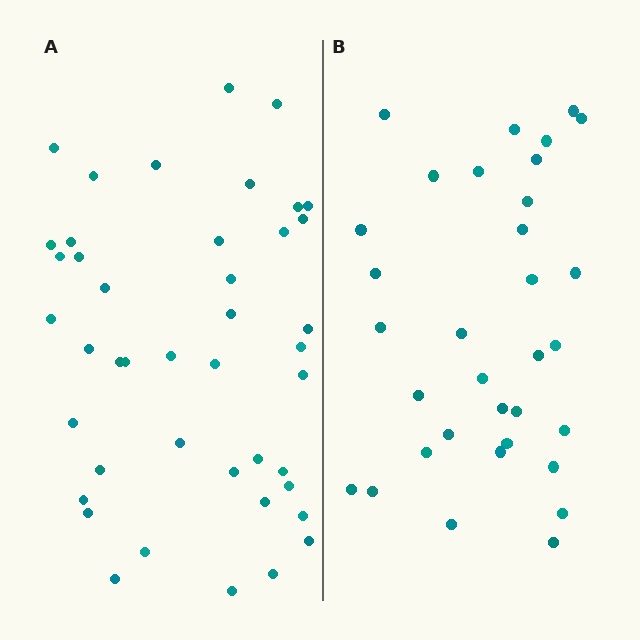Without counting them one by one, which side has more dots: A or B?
Region A (the left region) has more dots.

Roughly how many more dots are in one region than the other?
Region A has roughly 10 or so more dots than region B.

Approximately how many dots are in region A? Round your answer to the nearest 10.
About 40 dots. (The exact count is 43, which rounds to 40.)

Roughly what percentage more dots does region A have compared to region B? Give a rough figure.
About 30% more.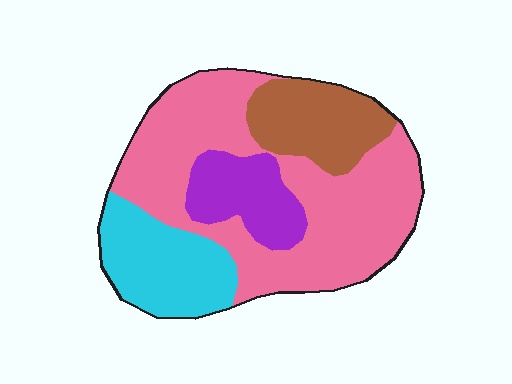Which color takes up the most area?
Pink, at roughly 50%.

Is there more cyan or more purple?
Cyan.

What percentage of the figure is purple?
Purple covers about 15% of the figure.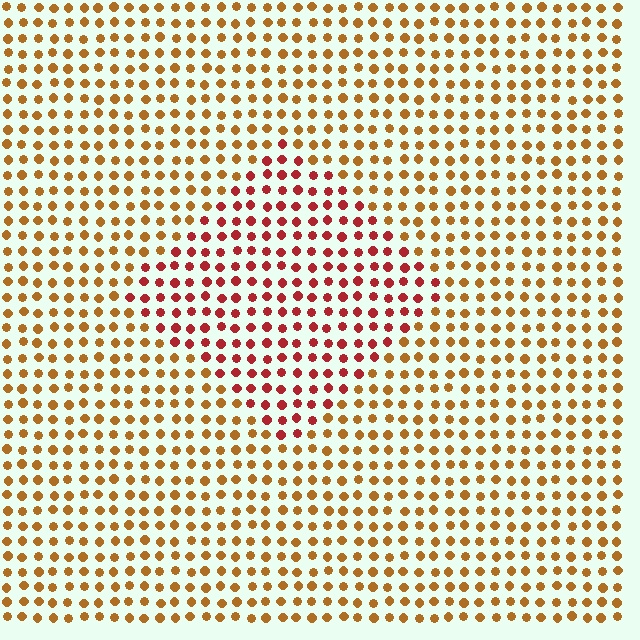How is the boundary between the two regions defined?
The boundary is defined purely by a slight shift in hue (about 37 degrees). Spacing, size, and orientation are identical on both sides.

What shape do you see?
I see a diamond.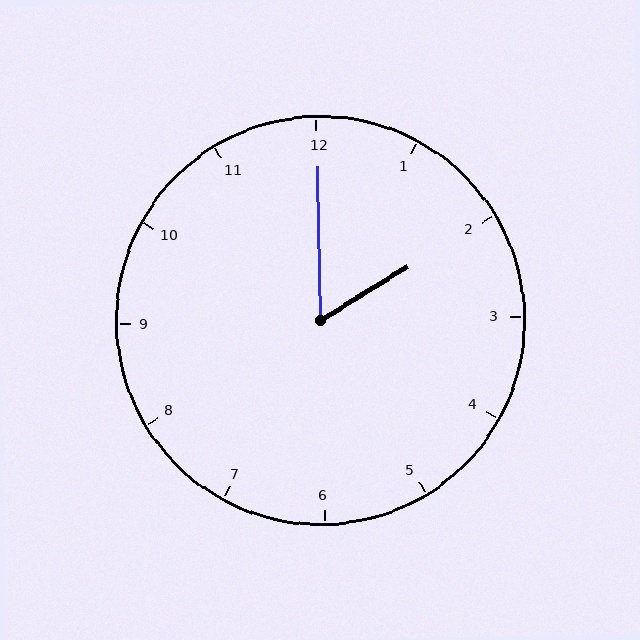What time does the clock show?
2:00.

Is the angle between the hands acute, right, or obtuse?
It is acute.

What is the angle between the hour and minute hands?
Approximately 60 degrees.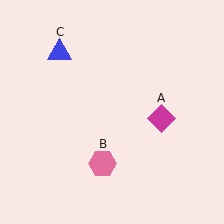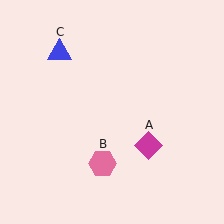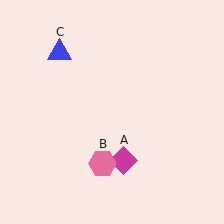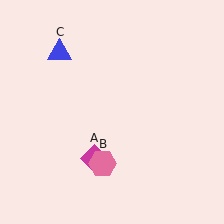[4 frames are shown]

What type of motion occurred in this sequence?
The magenta diamond (object A) rotated clockwise around the center of the scene.